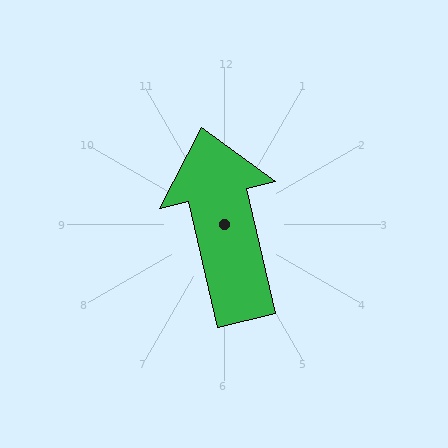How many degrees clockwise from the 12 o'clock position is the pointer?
Approximately 347 degrees.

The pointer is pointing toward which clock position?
Roughly 12 o'clock.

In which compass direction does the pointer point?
North.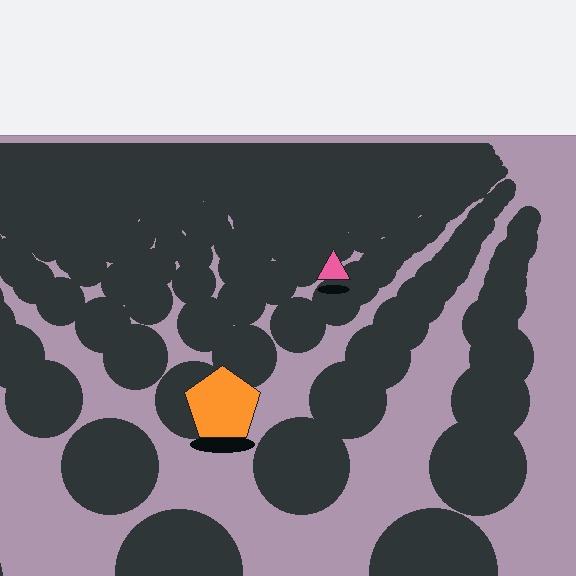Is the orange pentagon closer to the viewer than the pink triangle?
Yes. The orange pentagon is closer — you can tell from the texture gradient: the ground texture is coarser near it.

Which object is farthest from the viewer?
The pink triangle is farthest from the viewer. It appears smaller and the ground texture around it is denser.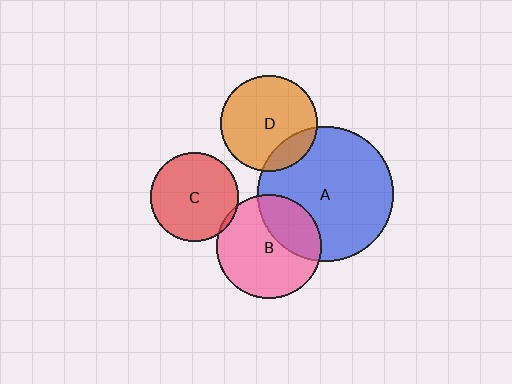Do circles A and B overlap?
Yes.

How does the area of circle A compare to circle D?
Approximately 2.0 times.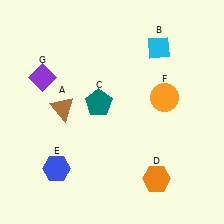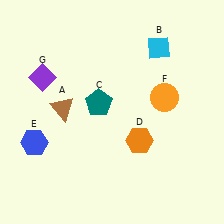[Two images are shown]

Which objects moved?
The objects that moved are: the orange hexagon (D), the blue hexagon (E).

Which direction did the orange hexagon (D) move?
The orange hexagon (D) moved up.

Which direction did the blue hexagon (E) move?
The blue hexagon (E) moved up.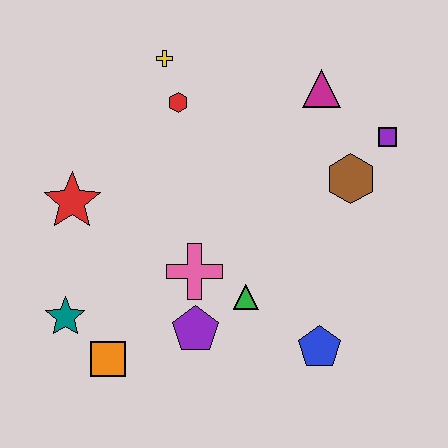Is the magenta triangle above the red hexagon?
Yes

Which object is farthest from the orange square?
The purple square is farthest from the orange square.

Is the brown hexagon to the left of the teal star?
No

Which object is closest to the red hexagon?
The yellow cross is closest to the red hexagon.